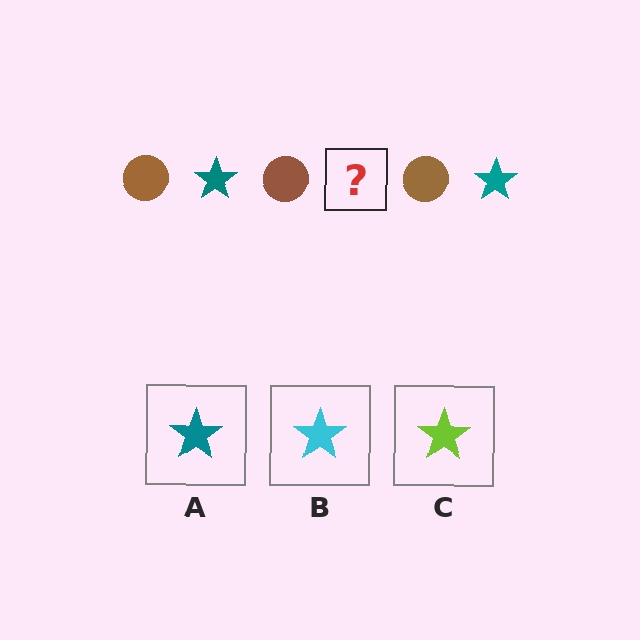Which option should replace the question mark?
Option A.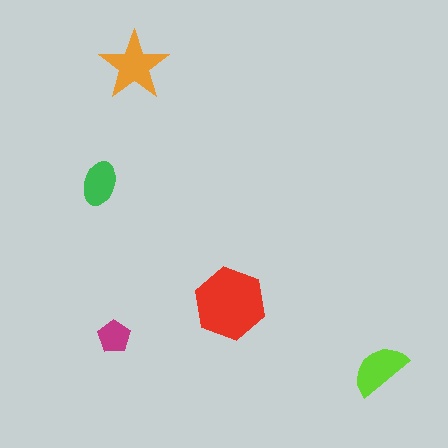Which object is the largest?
The red hexagon.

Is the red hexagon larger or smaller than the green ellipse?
Larger.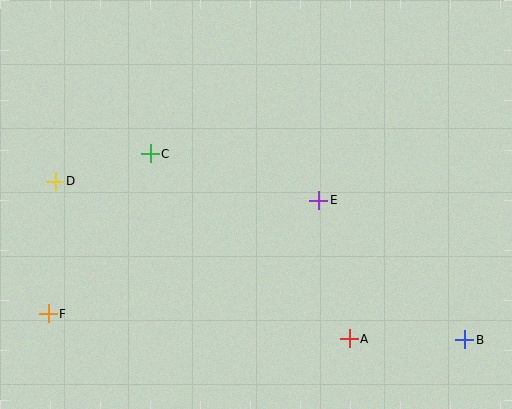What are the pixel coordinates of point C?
Point C is at (150, 154).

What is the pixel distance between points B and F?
The distance between B and F is 417 pixels.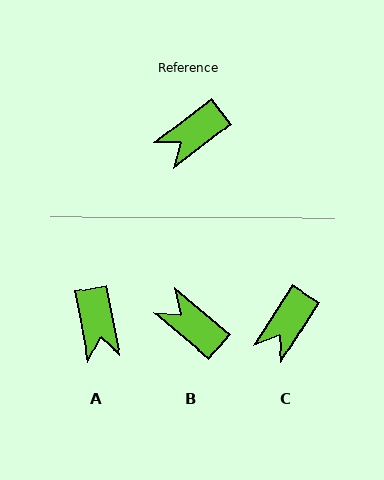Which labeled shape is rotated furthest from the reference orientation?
B, about 77 degrees away.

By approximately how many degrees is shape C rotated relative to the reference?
Approximately 21 degrees counter-clockwise.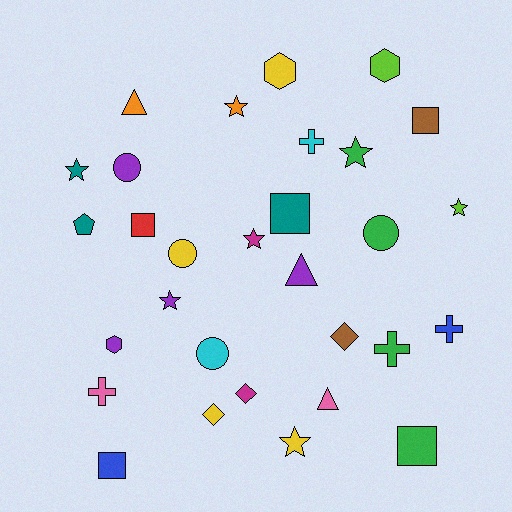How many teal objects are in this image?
There are 3 teal objects.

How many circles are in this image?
There are 4 circles.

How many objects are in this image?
There are 30 objects.